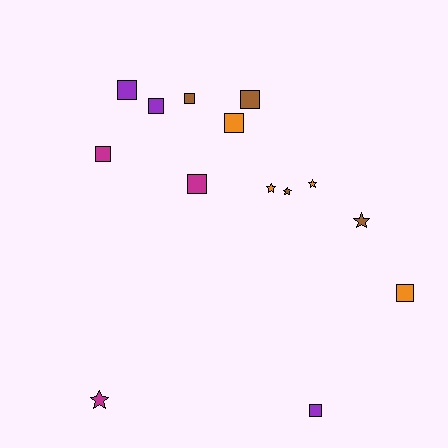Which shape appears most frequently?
Square, with 9 objects.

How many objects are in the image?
There are 14 objects.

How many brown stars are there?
There are 2 brown stars.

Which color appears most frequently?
Brown, with 4 objects.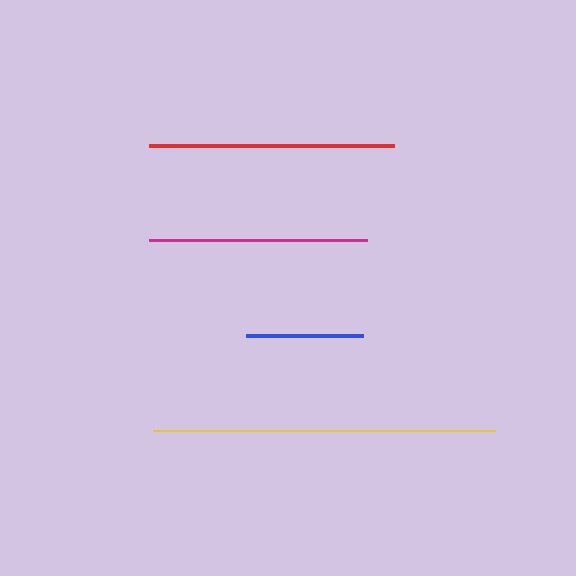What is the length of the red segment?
The red segment is approximately 245 pixels long.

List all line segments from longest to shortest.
From longest to shortest: yellow, red, magenta, blue.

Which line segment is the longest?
The yellow line is the longest at approximately 342 pixels.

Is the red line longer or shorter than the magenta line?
The red line is longer than the magenta line.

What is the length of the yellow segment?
The yellow segment is approximately 342 pixels long.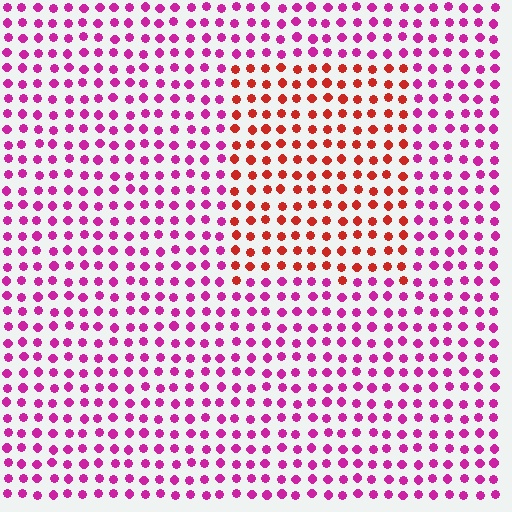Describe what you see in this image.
The image is filled with small magenta elements in a uniform arrangement. A rectangle-shaped region is visible where the elements are tinted to a slightly different hue, forming a subtle color boundary.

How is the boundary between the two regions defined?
The boundary is defined purely by a slight shift in hue (about 47 degrees). Spacing, size, and orientation are identical on both sides.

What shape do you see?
I see a rectangle.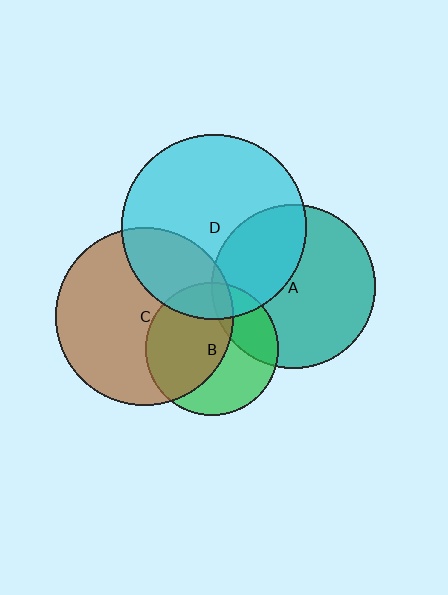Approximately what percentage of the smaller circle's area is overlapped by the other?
Approximately 25%.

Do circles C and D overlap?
Yes.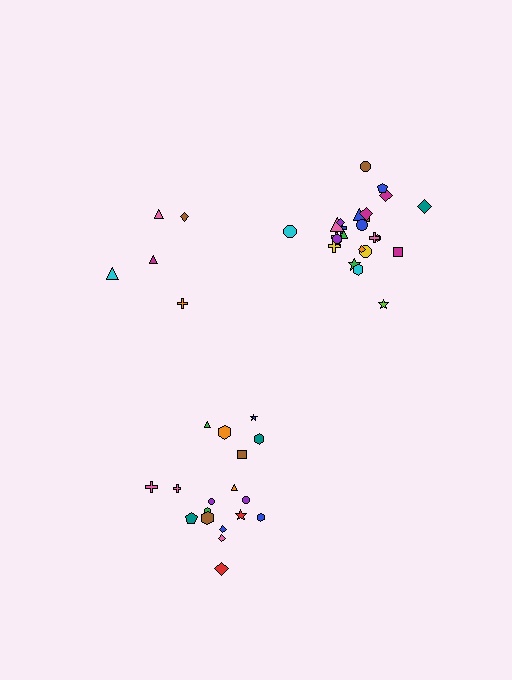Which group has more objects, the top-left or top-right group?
The top-right group.